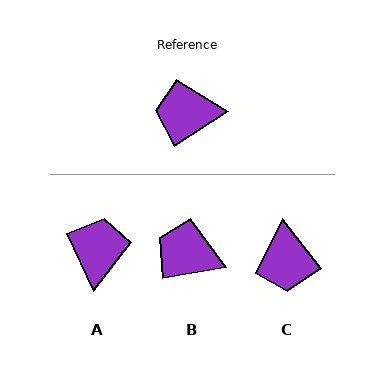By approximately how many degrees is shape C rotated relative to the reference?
Approximately 95 degrees counter-clockwise.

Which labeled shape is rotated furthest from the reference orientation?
A, about 97 degrees away.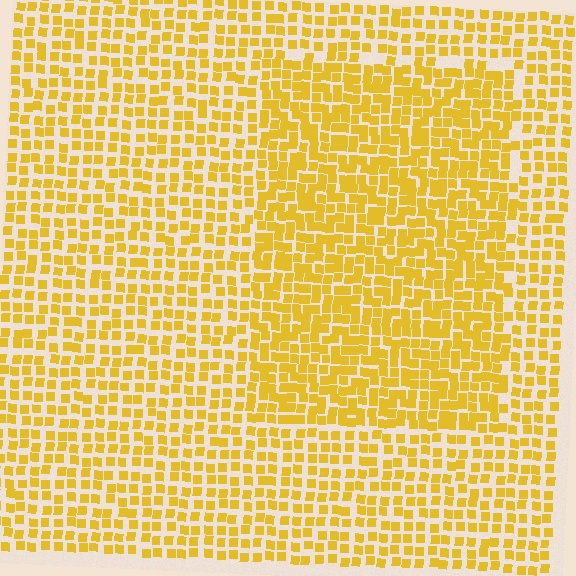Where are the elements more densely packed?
The elements are more densely packed inside the rectangle boundary.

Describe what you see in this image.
The image contains small yellow elements arranged at two different densities. A rectangle-shaped region is visible where the elements are more densely packed than the surrounding area.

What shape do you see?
I see a rectangle.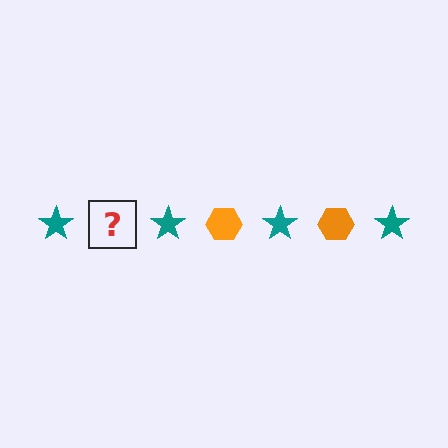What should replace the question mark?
The question mark should be replaced with an orange hexagon.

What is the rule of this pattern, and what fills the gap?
The rule is that the pattern alternates between teal star and orange hexagon. The gap should be filled with an orange hexagon.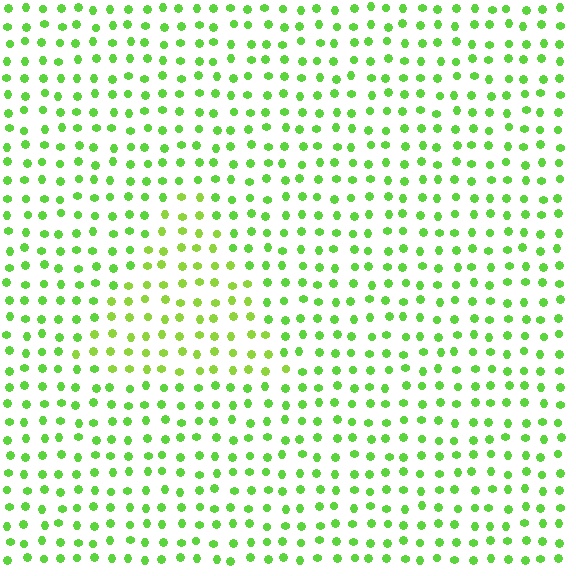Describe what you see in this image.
The image is filled with small lime elements in a uniform arrangement. A triangle-shaped region is visible where the elements are tinted to a slightly different hue, forming a subtle color boundary.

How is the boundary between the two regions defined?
The boundary is defined purely by a slight shift in hue (about 20 degrees). Spacing, size, and orientation are identical on both sides.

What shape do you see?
I see a triangle.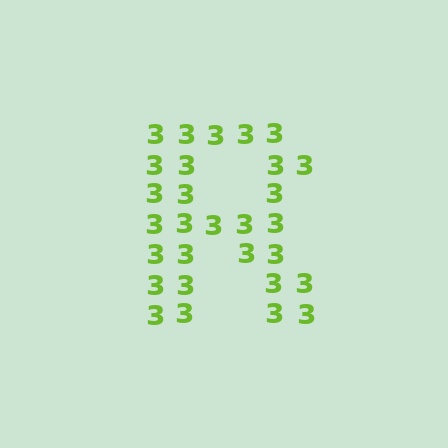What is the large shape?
The large shape is the letter R.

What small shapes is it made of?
It is made of small digit 3's.